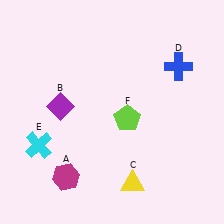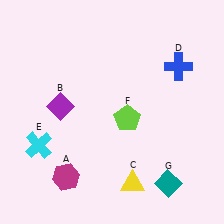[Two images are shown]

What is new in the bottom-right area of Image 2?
A teal diamond (G) was added in the bottom-right area of Image 2.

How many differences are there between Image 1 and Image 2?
There is 1 difference between the two images.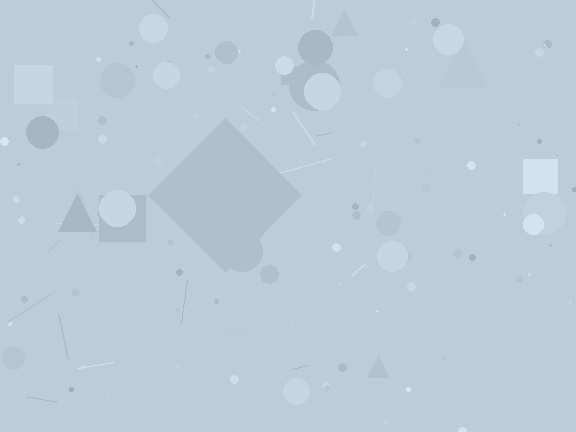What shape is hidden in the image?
A diamond is hidden in the image.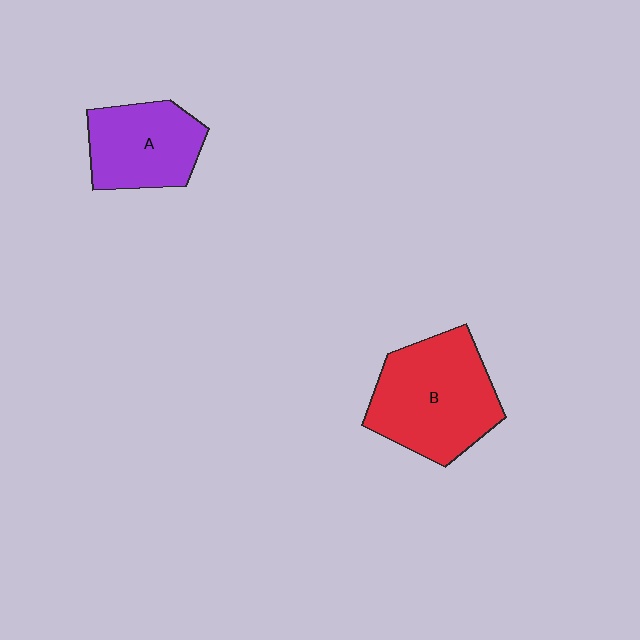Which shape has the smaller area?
Shape A (purple).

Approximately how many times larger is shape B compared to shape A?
Approximately 1.4 times.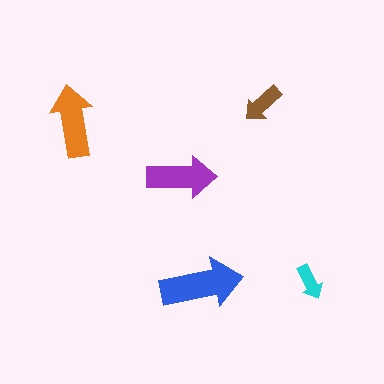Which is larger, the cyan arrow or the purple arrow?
The purple one.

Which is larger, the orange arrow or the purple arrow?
The orange one.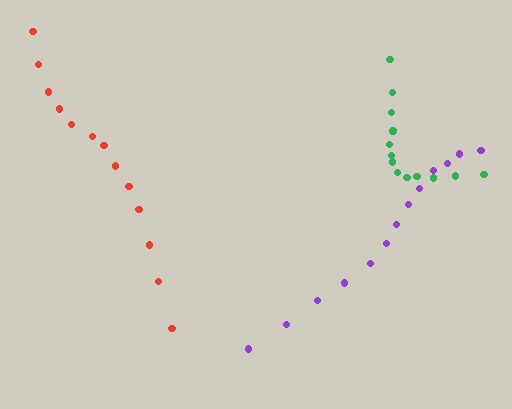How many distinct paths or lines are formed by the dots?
There are 3 distinct paths.